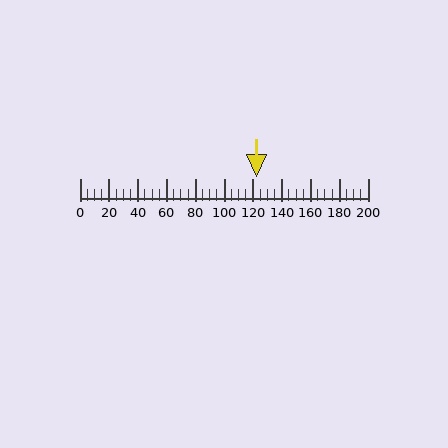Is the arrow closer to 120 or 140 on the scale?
The arrow is closer to 120.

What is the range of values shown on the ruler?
The ruler shows values from 0 to 200.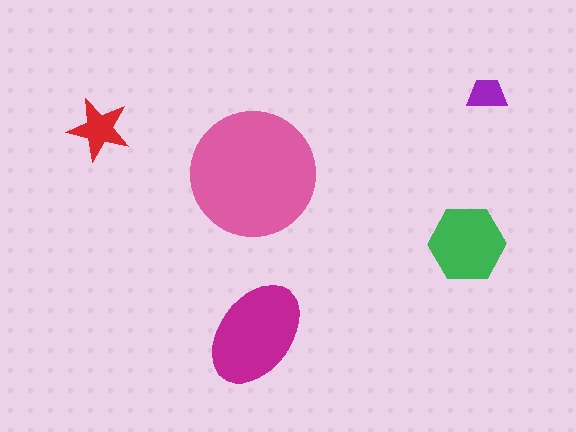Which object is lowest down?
The magenta ellipse is bottommost.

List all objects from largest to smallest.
The pink circle, the magenta ellipse, the green hexagon, the red star, the purple trapezoid.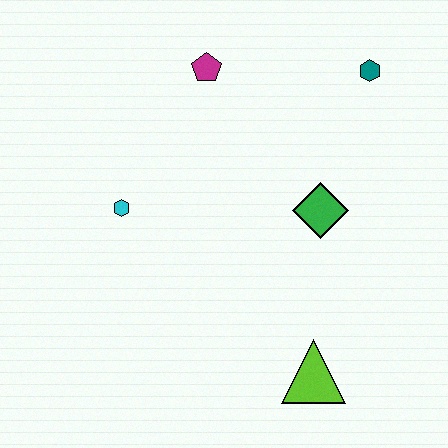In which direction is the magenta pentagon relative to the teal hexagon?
The magenta pentagon is to the left of the teal hexagon.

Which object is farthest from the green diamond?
The cyan hexagon is farthest from the green diamond.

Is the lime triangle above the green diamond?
No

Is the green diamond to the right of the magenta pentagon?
Yes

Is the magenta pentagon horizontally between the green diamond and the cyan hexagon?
Yes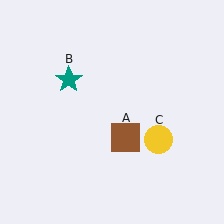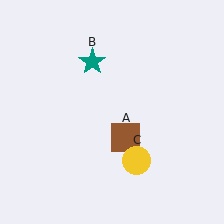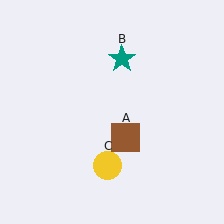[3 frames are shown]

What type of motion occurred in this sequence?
The teal star (object B), yellow circle (object C) rotated clockwise around the center of the scene.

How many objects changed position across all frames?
2 objects changed position: teal star (object B), yellow circle (object C).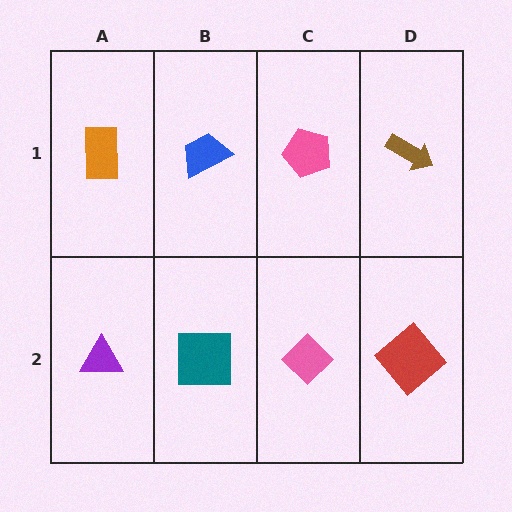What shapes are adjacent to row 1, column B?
A teal square (row 2, column B), an orange rectangle (row 1, column A), a pink pentagon (row 1, column C).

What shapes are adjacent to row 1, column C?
A pink diamond (row 2, column C), a blue trapezoid (row 1, column B), a brown arrow (row 1, column D).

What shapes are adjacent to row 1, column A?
A purple triangle (row 2, column A), a blue trapezoid (row 1, column B).